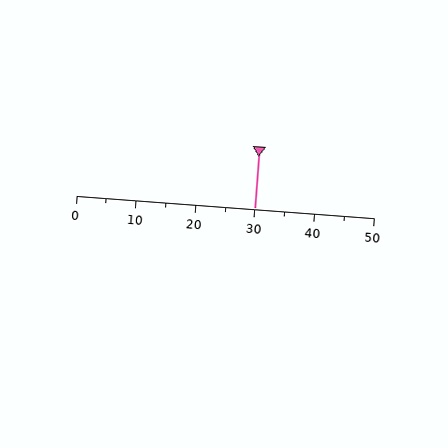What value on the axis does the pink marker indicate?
The marker indicates approximately 30.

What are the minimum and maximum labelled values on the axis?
The axis runs from 0 to 50.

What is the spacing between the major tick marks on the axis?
The major ticks are spaced 10 apart.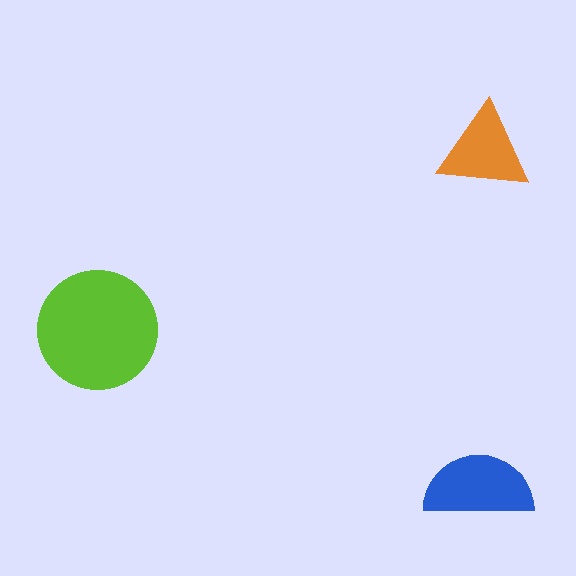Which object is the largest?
The lime circle.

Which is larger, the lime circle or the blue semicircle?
The lime circle.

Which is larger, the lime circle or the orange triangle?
The lime circle.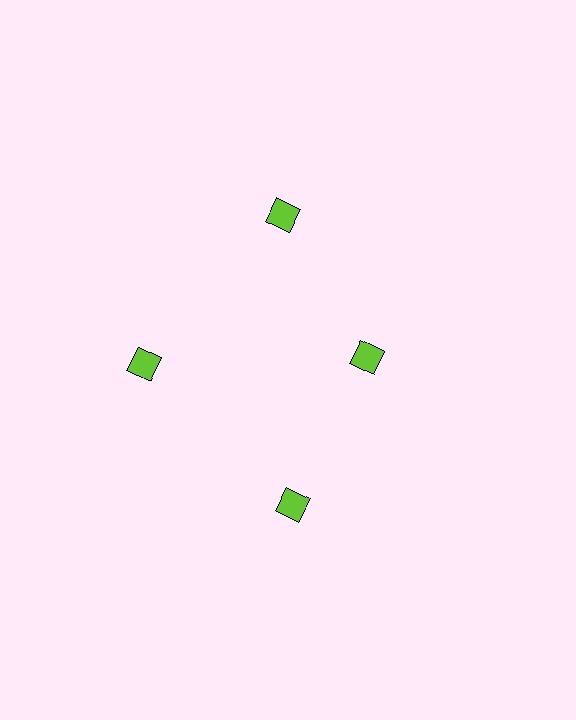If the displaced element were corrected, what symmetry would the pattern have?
It would have 4-fold rotational symmetry — the pattern would map onto itself every 90 degrees.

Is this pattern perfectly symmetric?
No. The 4 lime diamonds are arranged in a ring, but one element near the 3 o'clock position is pulled inward toward the center, breaking the 4-fold rotational symmetry.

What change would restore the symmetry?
The symmetry would be restored by moving it outward, back onto the ring so that all 4 diamonds sit at equal angles and equal distance from the center.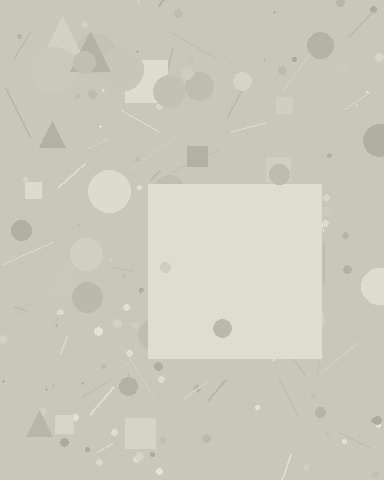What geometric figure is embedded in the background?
A square is embedded in the background.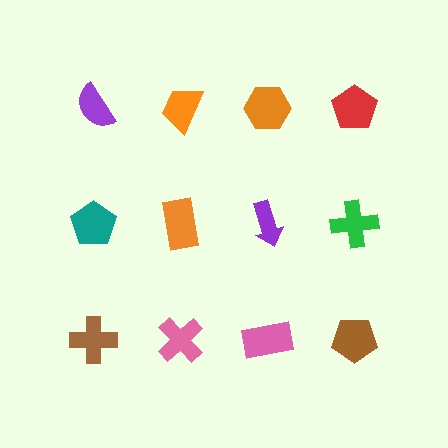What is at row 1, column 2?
An orange trapezoid.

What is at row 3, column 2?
A pink cross.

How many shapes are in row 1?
4 shapes.